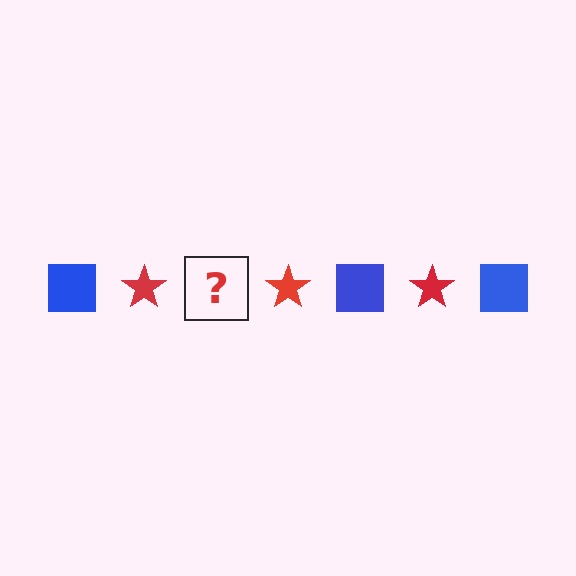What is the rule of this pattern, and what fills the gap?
The rule is that the pattern alternates between blue square and red star. The gap should be filled with a blue square.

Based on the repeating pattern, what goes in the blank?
The blank should be a blue square.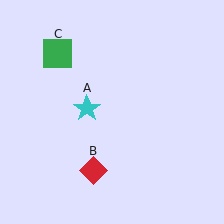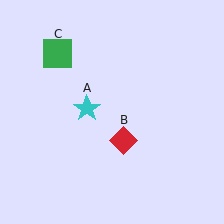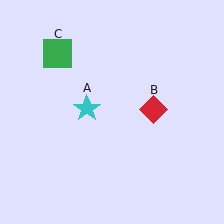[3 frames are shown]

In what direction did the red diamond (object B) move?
The red diamond (object B) moved up and to the right.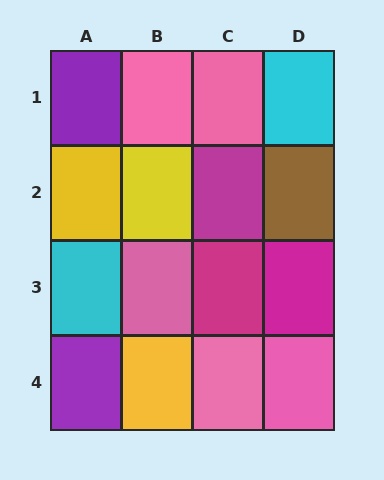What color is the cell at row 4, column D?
Pink.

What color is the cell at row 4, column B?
Yellow.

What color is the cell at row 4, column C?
Pink.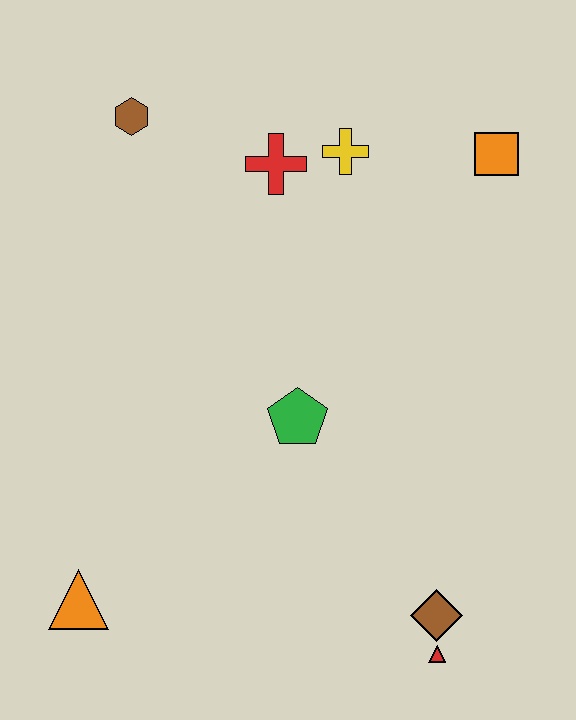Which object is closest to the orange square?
The yellow cross is closest to the orange square.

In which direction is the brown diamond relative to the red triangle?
The brown diamond is above the red triangle.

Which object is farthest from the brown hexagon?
The red triangle is farthest from the brown hexagon.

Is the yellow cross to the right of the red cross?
Yes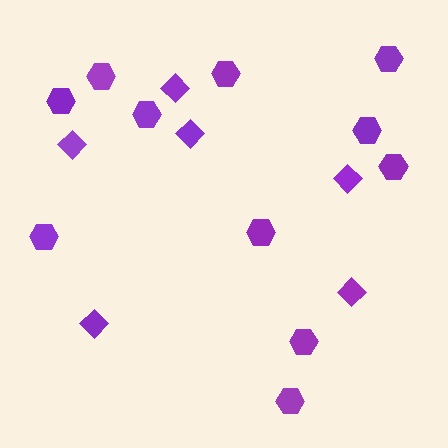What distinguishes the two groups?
There are 2 groups: one group of diamonds (6) and one group of hexagons (11).